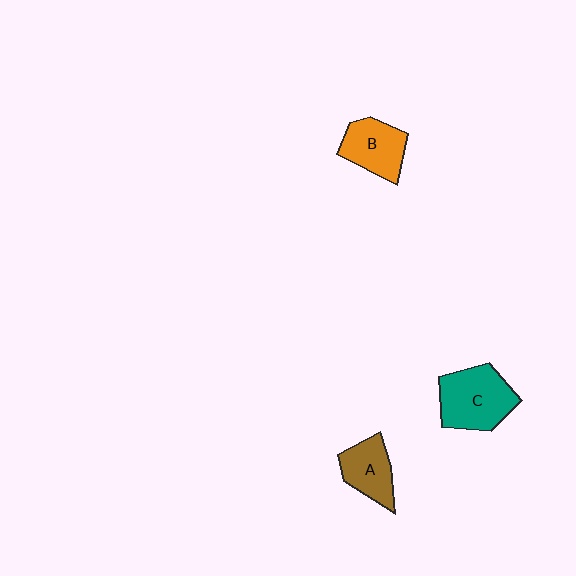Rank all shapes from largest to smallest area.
From largest to smallest: C (teal), B (orange), A (brown).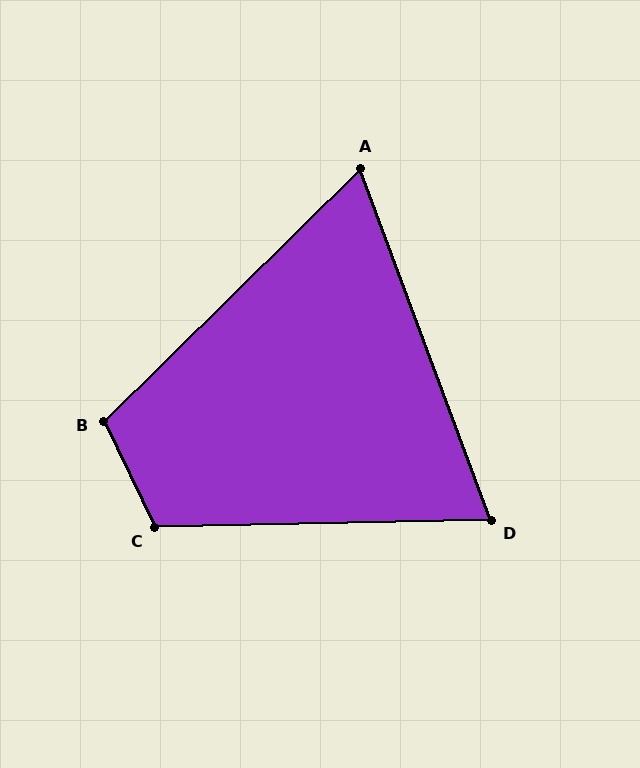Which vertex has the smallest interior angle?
A, at approximately 66 degrees.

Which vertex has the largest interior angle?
C, at approximately 114 degrees.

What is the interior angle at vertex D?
Approximately 71 degrees (acute).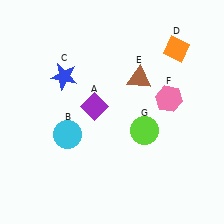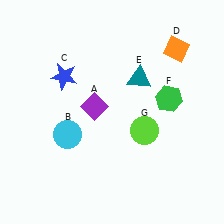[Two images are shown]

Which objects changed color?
E changed from brown to teal. F changed from pink to green.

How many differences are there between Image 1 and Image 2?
There are 2 differences between the two images.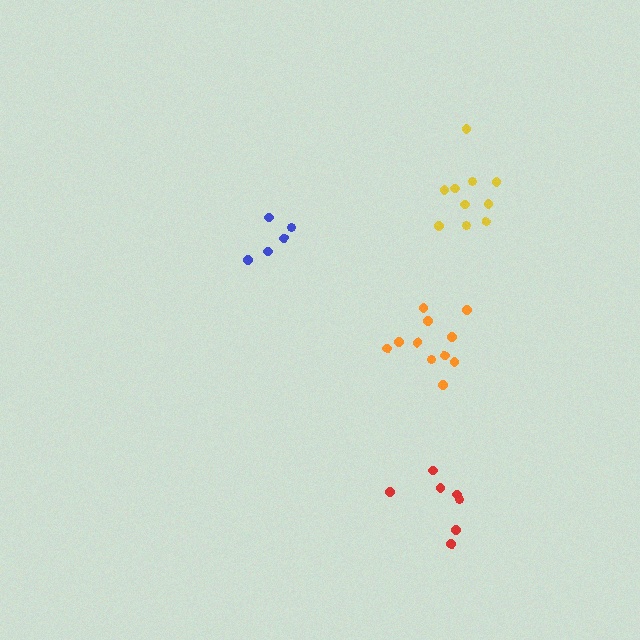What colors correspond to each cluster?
The clusters are colored: blue, yellow, red, orange.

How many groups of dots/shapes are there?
There are 4 groups.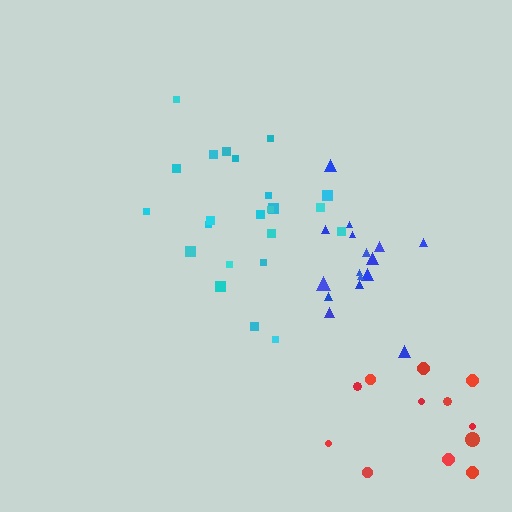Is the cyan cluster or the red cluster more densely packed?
Cyan.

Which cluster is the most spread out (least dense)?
Red.